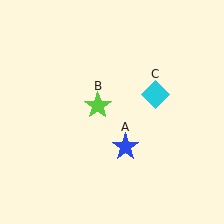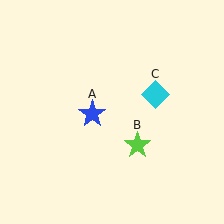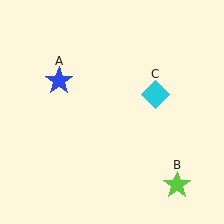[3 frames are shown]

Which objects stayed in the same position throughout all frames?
Cyan diamond (object C) remained stationary.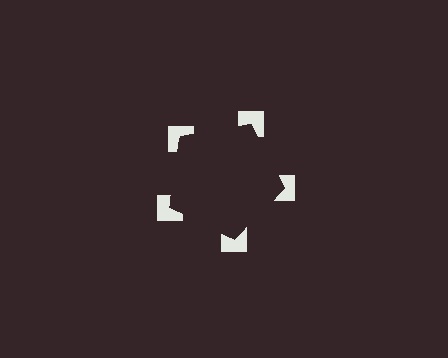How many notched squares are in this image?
There are 5 — one at each vertex of the illusory pentagon.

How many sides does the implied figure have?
5 sides.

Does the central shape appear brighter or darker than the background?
It typically appears slightly darker than the background, even though no actual brightness change is drawn.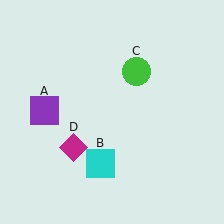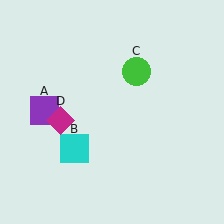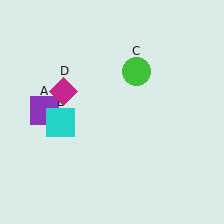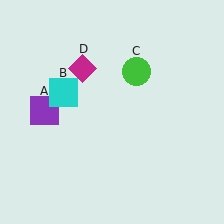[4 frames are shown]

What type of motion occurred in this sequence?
The cyan square (object B), magenta diamond (object D) rotated clockwise around the center of the scene.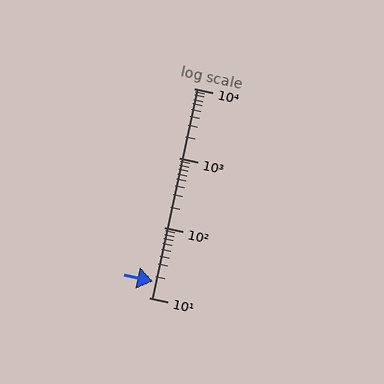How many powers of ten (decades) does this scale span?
The scale spans 3 decades, from 10 to 10000.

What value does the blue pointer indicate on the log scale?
The pointer indicates approximately 17.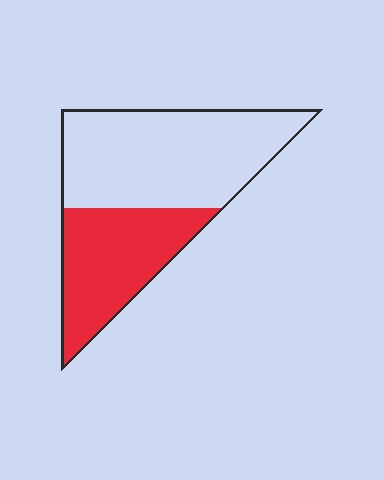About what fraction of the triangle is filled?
About two fifths (2/5).